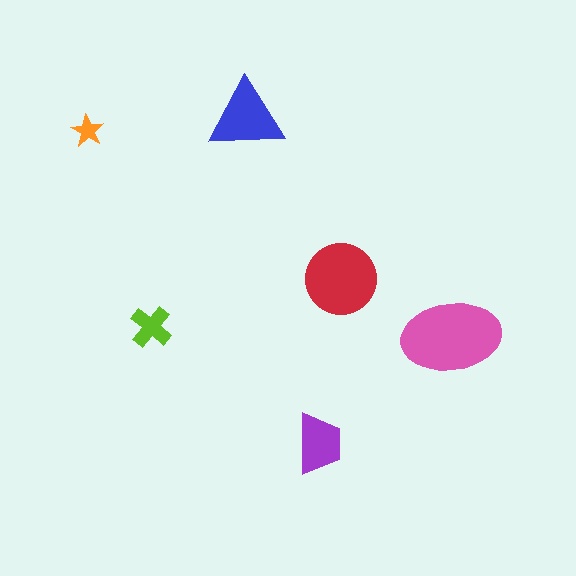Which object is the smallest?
The orange star.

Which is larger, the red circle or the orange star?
The red circle.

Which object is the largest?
The pink ellipse.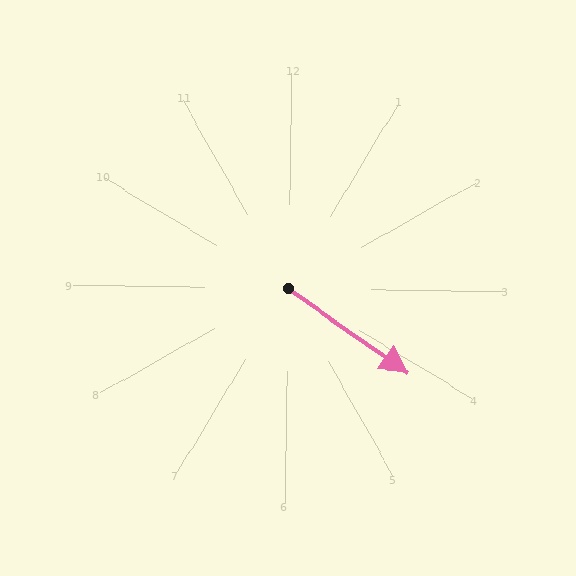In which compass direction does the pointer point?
Southeast.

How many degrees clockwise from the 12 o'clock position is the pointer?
Approximately 124 degrees.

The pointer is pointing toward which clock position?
Roughly 4 o'clock.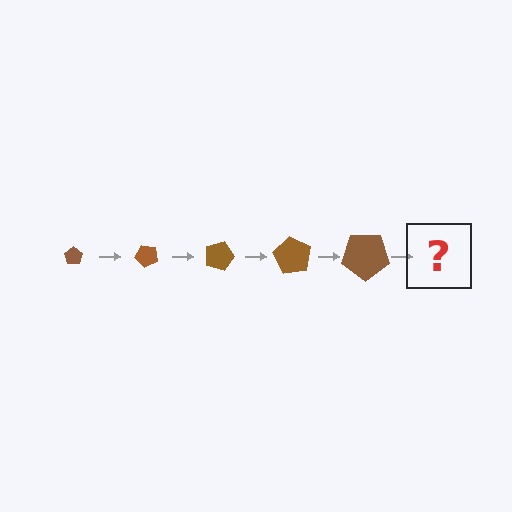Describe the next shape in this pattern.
It should be a pentagon, larger than the previous one and rotated 225 degrees from the start.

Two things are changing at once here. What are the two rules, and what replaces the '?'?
The two rules are that the pentagon grows larger each step and it rotates 45 degrees each step. The '?' should be a pentagon, larger than the previous one and rotated 225 degrees from the start.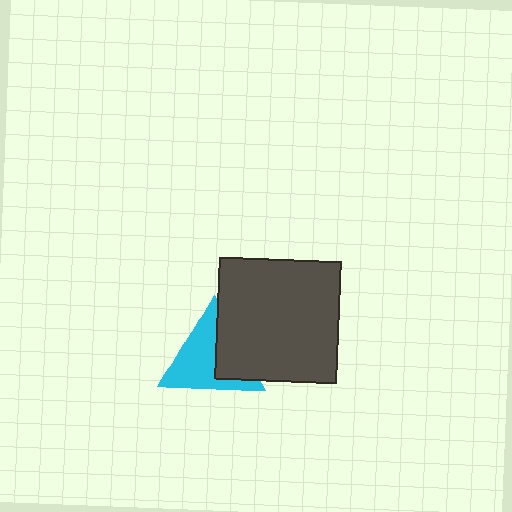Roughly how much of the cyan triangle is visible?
About half of it is visible (roughly 65%).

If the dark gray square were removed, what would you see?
You would see the complete cyan triangle.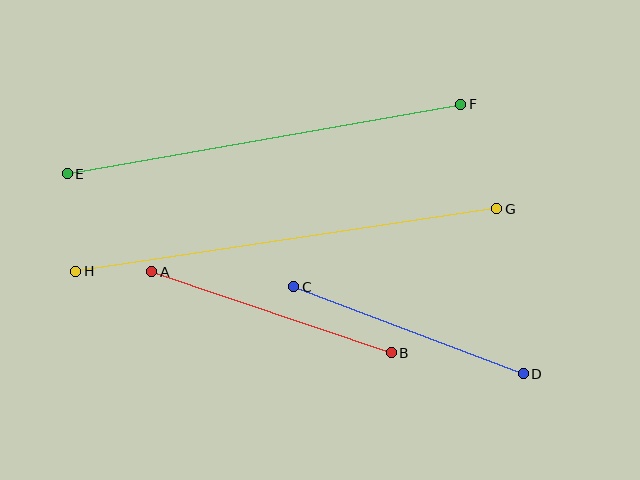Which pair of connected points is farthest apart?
Points G and H are farthest apart.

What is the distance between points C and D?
The distance is approximately 245 pixels.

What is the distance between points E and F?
The distance is approximately 400 pixels.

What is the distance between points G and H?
The distance is approximately 425 pixels.